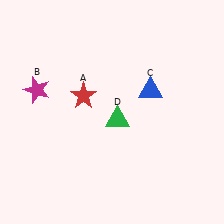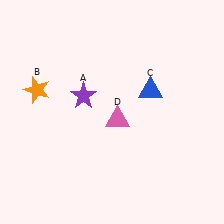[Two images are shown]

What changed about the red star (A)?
In Image 1, A is red. In Image 2, it changed to purple.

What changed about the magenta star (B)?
In Image 1, B is magenta. In Image 2, it changed to orange.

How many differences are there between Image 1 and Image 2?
There are 3 differences between the two images.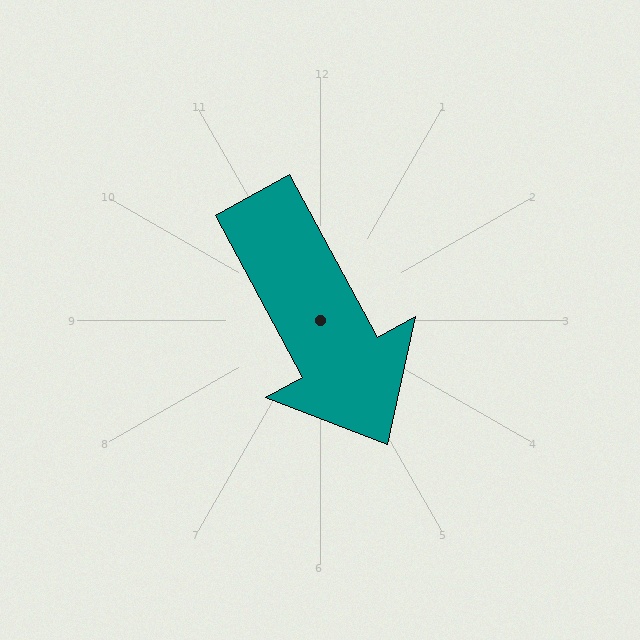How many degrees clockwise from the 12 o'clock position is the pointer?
Approximately 152 degrees.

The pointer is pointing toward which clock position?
Roughly 5 o'clock.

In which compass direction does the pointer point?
Southeast.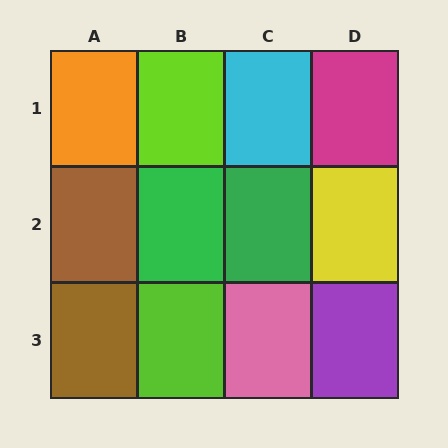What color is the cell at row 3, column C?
Pink.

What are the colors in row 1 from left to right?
Orange, lime, cyan, magenta.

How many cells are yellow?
1 cell is yellow.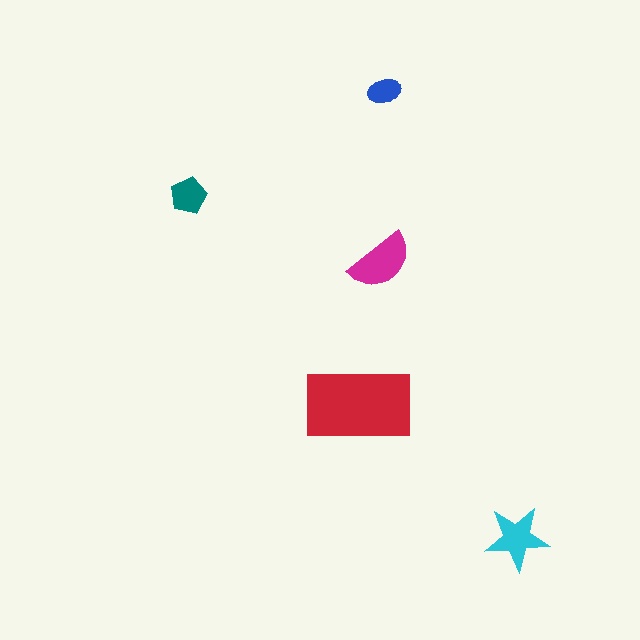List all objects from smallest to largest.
The blue ellipse, the teal pentagon, the cyan star, the magenta semicircle, the red rectangle.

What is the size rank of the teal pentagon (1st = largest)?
4th.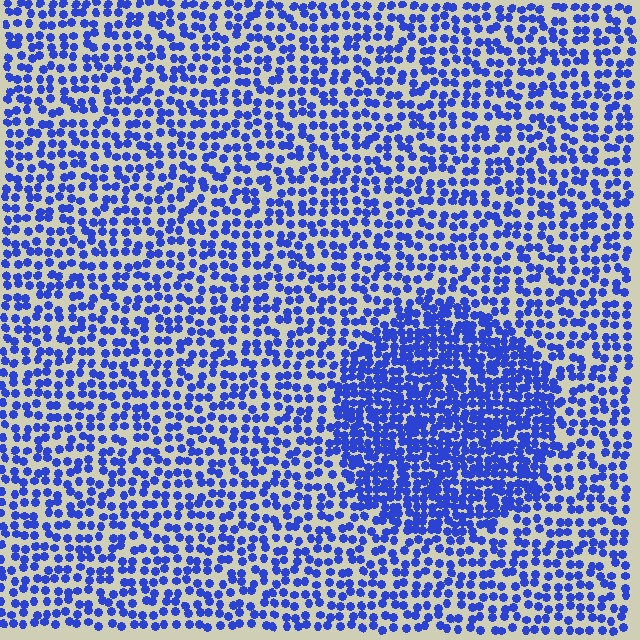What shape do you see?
I see a circle.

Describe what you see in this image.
The image contains small blue elements arranged at two different densities. A circle-shaped region is visible where the elements are more densely packed than the surrounding area.